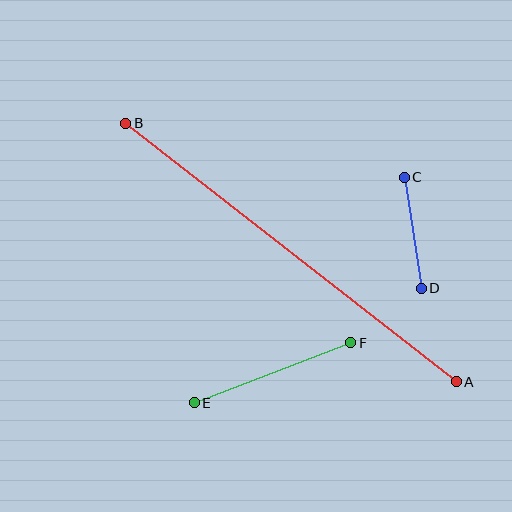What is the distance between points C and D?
The distance is approximately 112 pixels.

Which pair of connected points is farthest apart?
Points A and B are farthest apart.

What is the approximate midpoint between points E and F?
The midpoint is at approximately (273, 373) pixels.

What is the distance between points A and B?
The distance is approximately 420 pixels.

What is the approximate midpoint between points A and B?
The midpoint is at approximately (291, 252) pixels.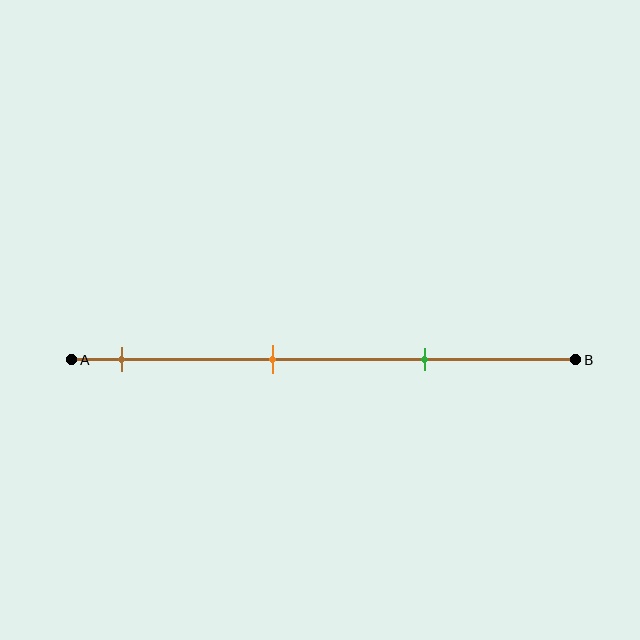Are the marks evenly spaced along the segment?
Yes, the marks are approximately evenly spaced.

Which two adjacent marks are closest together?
The orange and green marks are the closest adjacent pair.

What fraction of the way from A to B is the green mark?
The green mark is approximately 70% (0.7) of the way from A to B.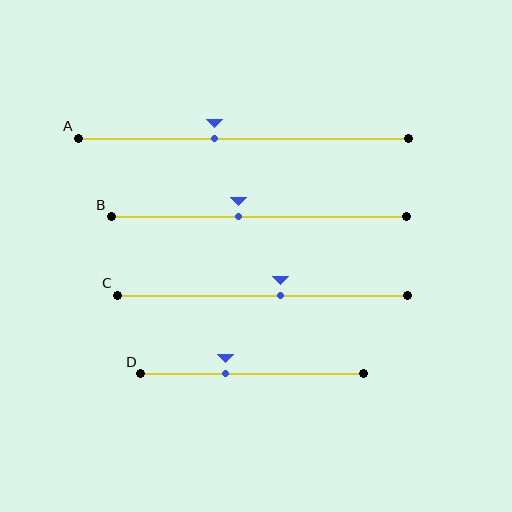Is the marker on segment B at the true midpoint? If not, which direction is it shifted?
No, the marker on segment B is shifted to the left by about 7% of the segment length.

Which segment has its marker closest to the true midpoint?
Segment C has its marker closest to the true midpoint.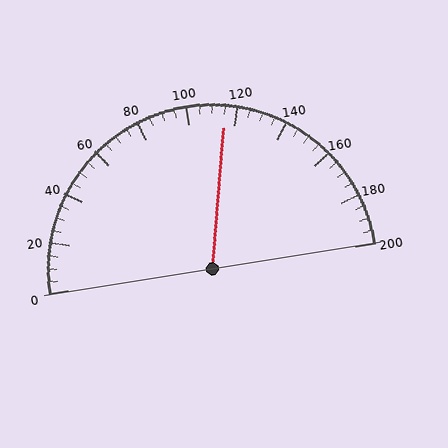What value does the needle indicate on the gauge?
The needle indicates approximately 115.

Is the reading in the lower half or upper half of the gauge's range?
The reading is in the upper half of the range (0 to 200).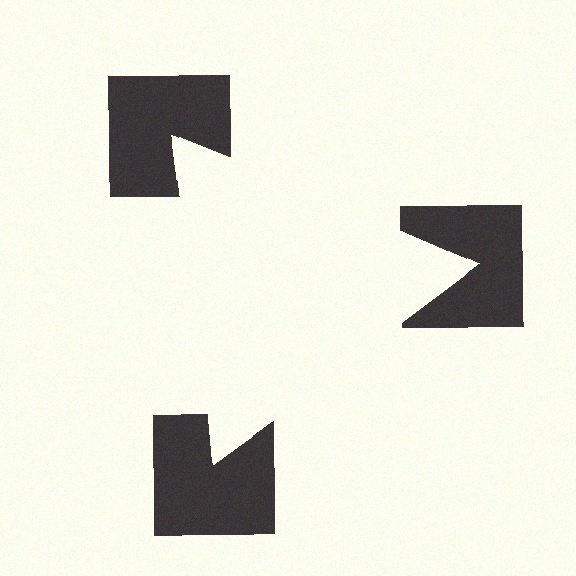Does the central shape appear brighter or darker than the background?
It typically appears slightly brighter than the background, even though no actual brightness change is drawn.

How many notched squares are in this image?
There are 3 — one at each vertex of the illusory triangle.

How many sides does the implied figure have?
3 sides.